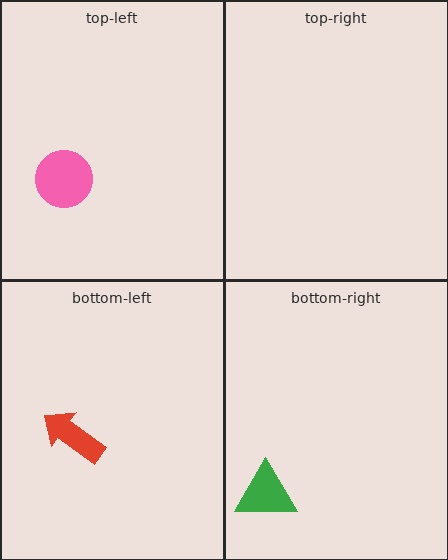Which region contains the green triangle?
The bottom-right region.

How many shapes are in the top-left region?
1.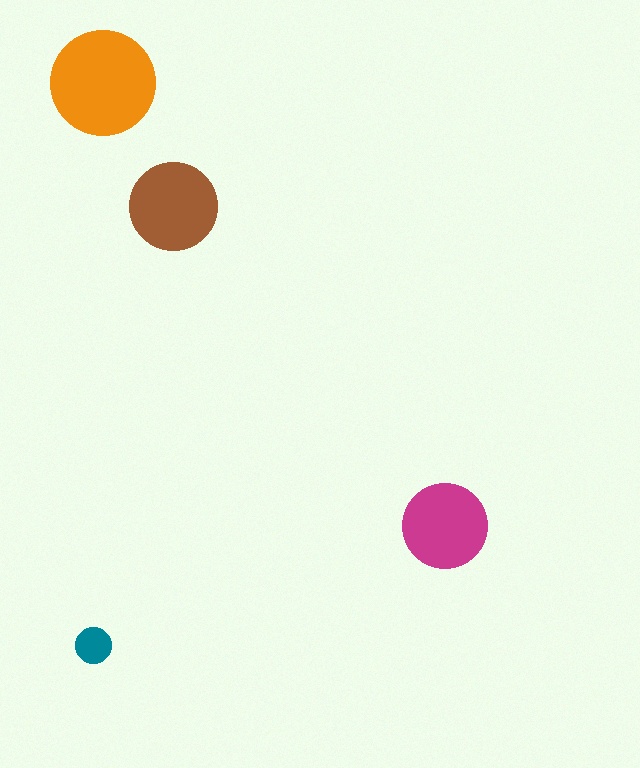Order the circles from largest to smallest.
the orange one, the brown one, the magenta one, the teal one.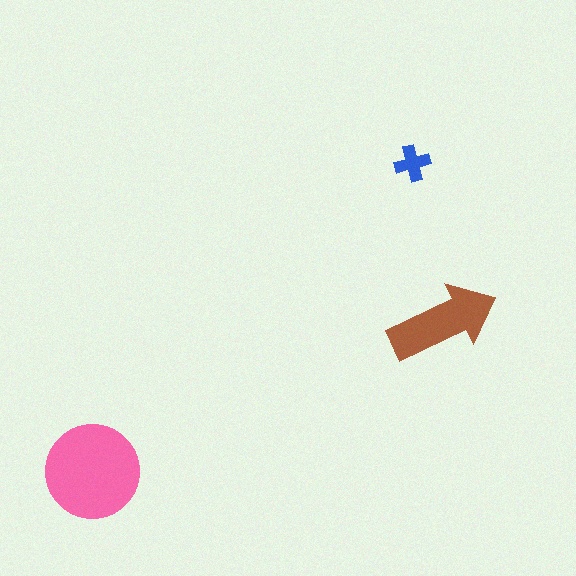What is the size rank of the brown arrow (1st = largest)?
2nd.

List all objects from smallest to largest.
The blue cross, the brown arrow, the pink circle.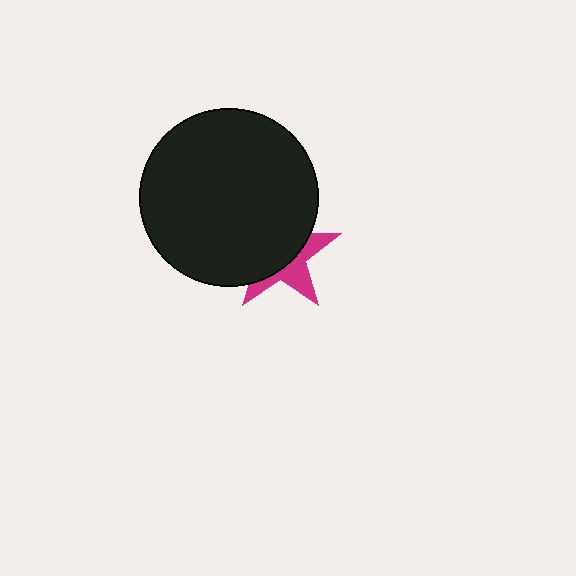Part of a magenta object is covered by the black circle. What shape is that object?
It is a star.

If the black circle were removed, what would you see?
You would see the complete magenta star.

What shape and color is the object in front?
The object in front is a black circle.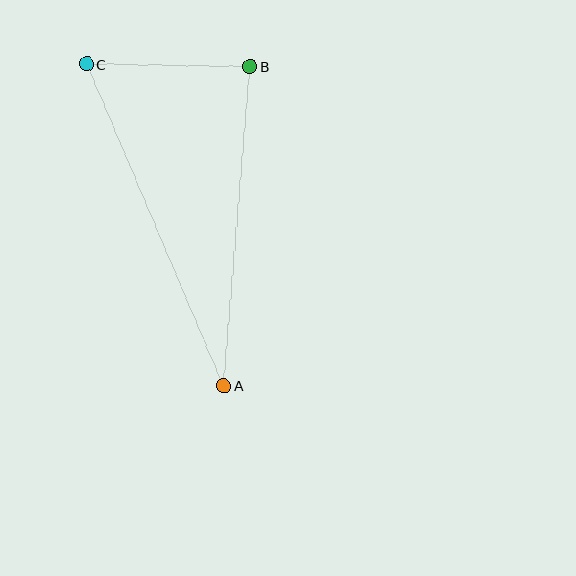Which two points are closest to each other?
Points B and C are closest to each other.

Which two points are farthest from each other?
Points A and C are farthest from each other.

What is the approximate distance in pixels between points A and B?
The distance between A and B is approximately 320 pixels.